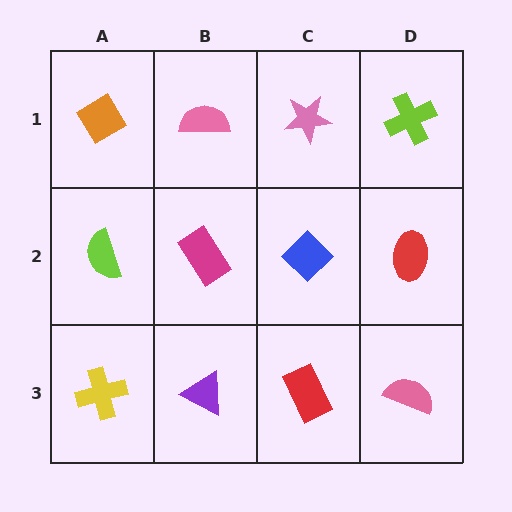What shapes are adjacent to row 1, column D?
A red ellipse (row 2, column D), a pink star (row 1, column C).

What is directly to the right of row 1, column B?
A pink star.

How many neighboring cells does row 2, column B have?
4.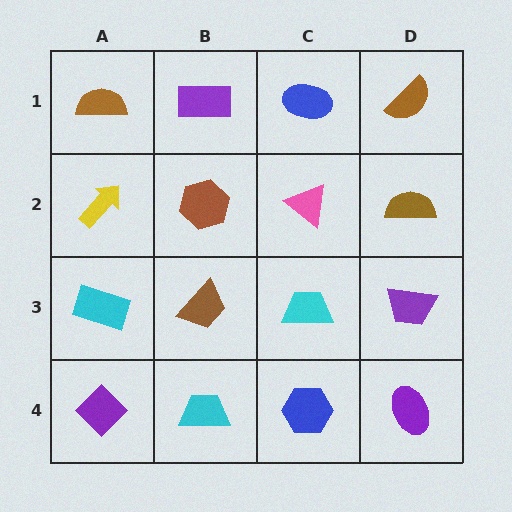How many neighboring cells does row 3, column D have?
3.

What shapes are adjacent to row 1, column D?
A brown semicircle (row 2, column D), a blue ellipse (row 1, column C).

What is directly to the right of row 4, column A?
A cyan trapezoid.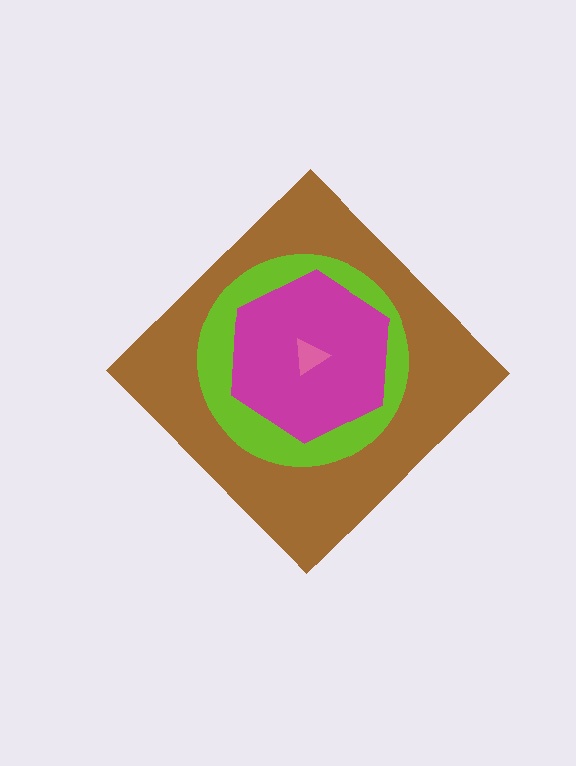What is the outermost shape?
The brown diamond.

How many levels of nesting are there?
4.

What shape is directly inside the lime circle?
The magenta hexagon.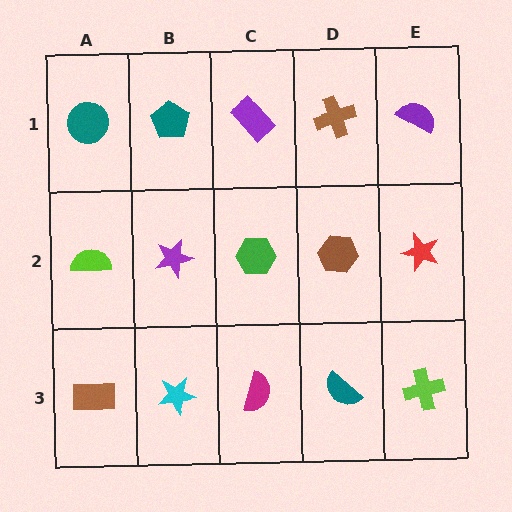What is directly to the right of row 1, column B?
A purple rectangle.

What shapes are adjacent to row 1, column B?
A purple star (row 2, column B), a teal circle (row 1, column A), a purple rectangle (row 1, column C).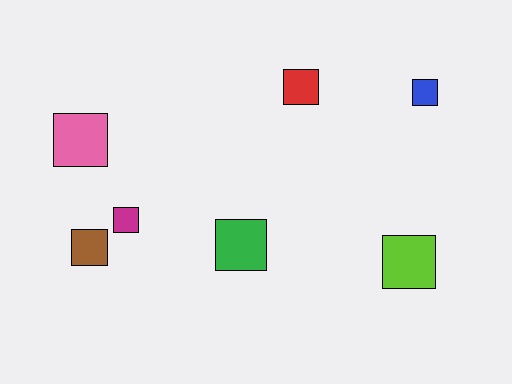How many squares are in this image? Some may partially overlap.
There are 7 squares.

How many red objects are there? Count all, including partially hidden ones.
There is 1 red object.